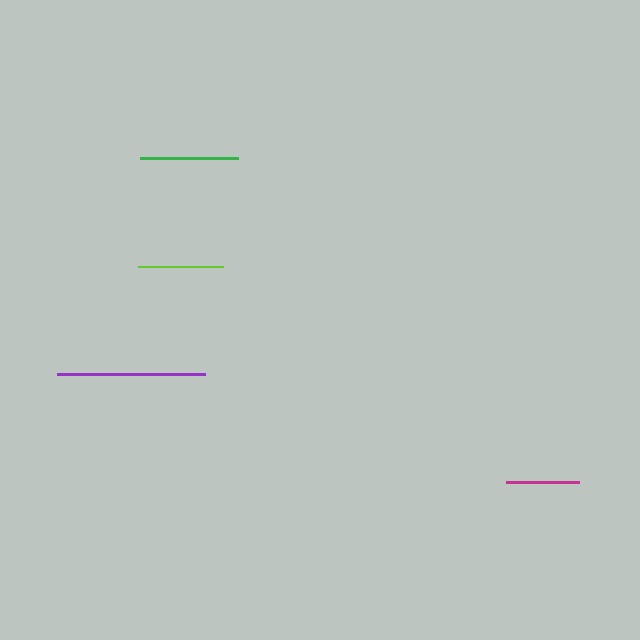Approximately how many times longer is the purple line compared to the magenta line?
The purple line is approximately 2.0 times the length of the magenta line.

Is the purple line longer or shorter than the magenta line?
The purple line is longer than the magenta line.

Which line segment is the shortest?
The magenta line is the shortest at approximately 73 pixels.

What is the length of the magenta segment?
The magenta segment is approximately 73 pixels long.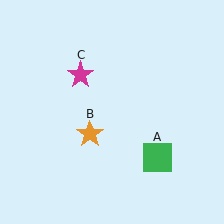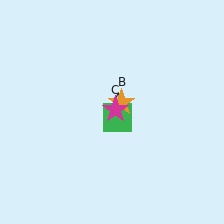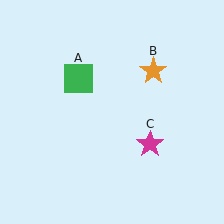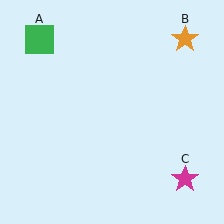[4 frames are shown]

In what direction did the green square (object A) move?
The green square (object A) moved up and to the left.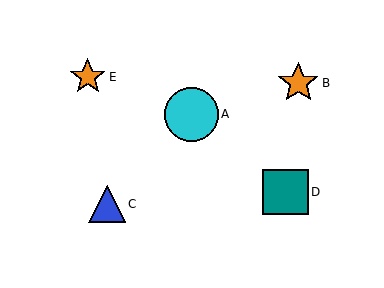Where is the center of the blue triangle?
The center of the blue triangle is at (107, 204).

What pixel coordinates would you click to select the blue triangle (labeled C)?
Click at (107, 204) to select the blue triangle C.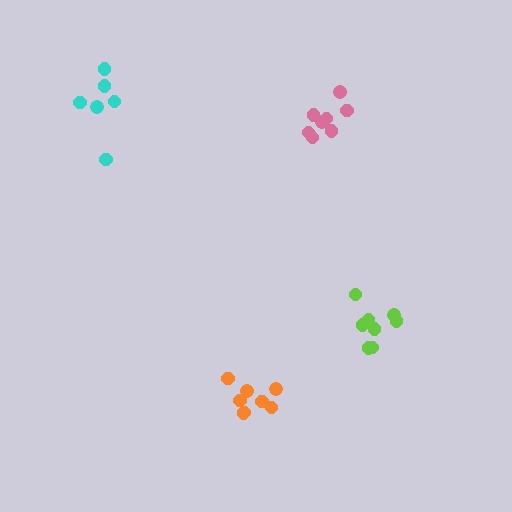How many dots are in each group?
Group 1: 8 dots, Group 2: 8 dots, Group 3: 6 dots, Group 4: 8 dots (30 total).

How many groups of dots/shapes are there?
There are 4 groups.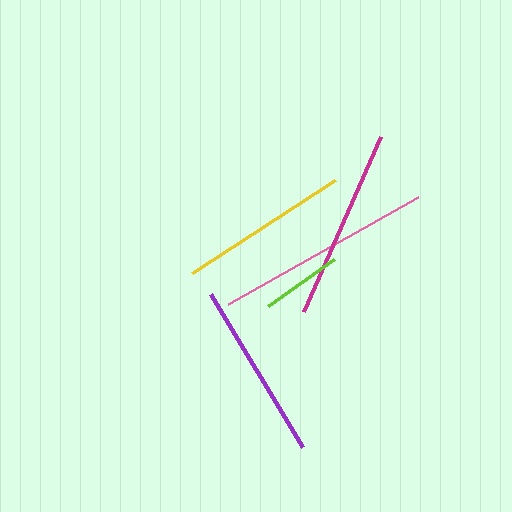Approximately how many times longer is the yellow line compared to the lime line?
The yellow line is approximately 2.1 times the length of the lime line.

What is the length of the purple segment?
The purple segment is approximately 179 pixels long.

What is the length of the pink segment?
The pink segment is approximately 218 pixels long.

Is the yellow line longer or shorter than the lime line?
The yellow line is longer than the lime line.